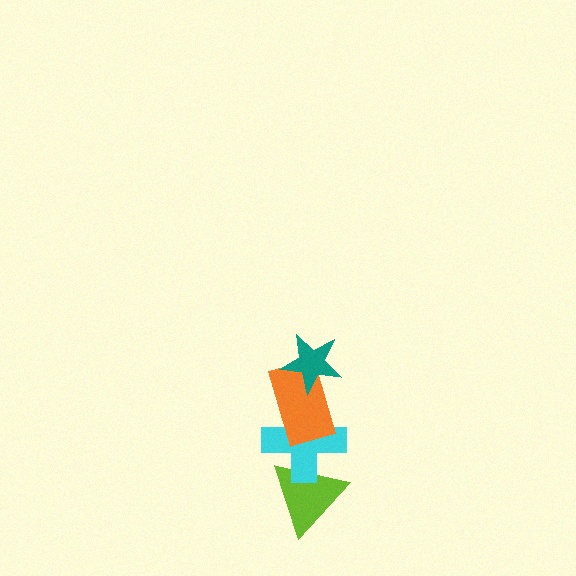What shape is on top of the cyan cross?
The orange rectangle is on top of the cyan cross.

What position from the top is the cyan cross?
The cyan cross is 3rd from the top.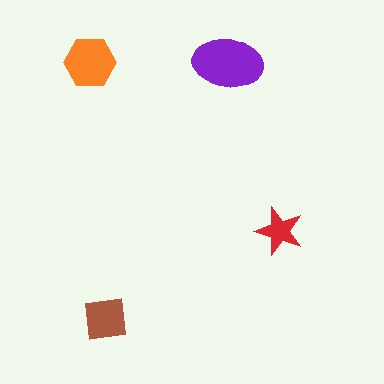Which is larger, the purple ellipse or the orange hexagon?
The purple ellipse.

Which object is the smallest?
The red star.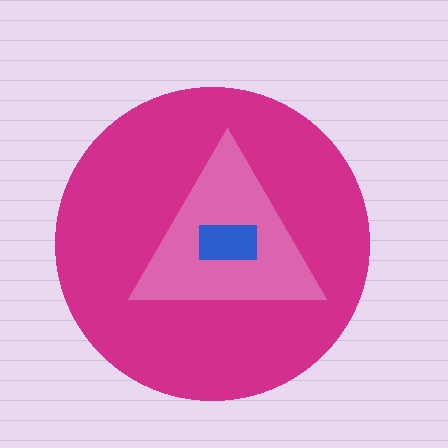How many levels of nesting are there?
3.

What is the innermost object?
The blue rectangle.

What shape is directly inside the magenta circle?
The pink triangle.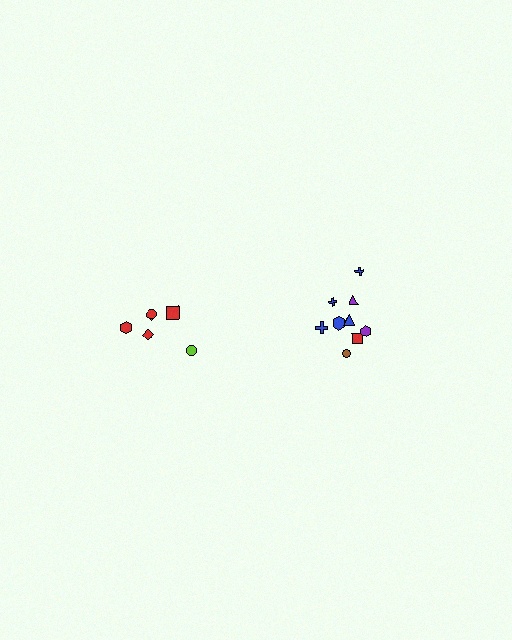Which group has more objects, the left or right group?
The right group.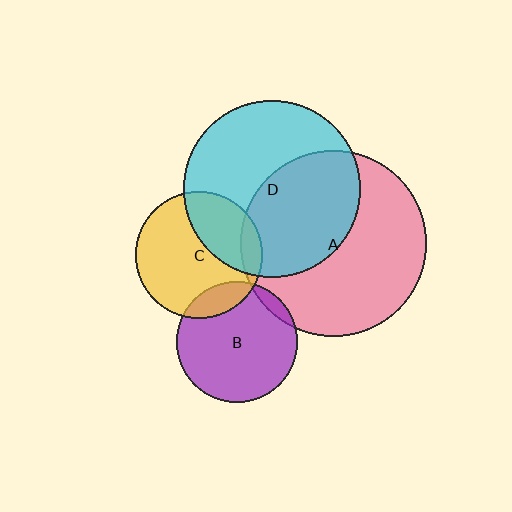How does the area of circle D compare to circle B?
Approximately 2.1 times.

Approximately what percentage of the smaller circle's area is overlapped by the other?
Approximately 35%.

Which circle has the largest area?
Circle A (pink).